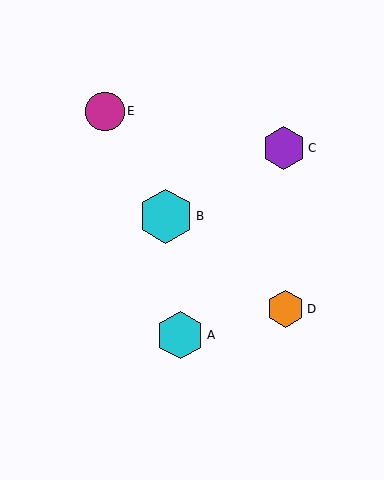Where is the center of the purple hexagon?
The center of the purple hexagon is at (284, 148).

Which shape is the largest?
The cyan hexagon (labeled B) is the largest.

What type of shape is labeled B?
Shape B is a cyan hexagon.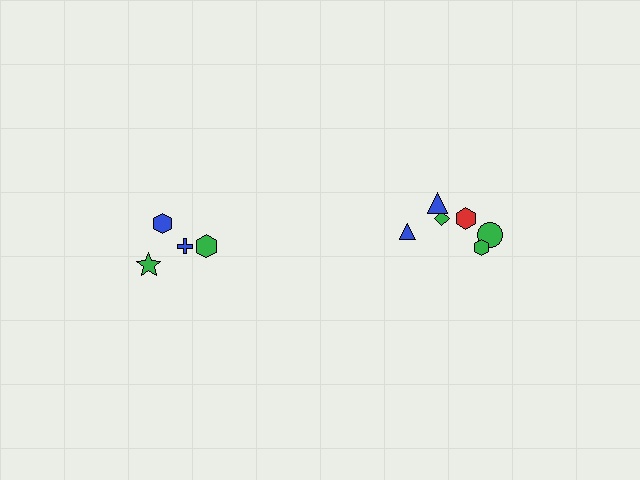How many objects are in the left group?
There are 4 objects.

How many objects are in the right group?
There are 6 objects.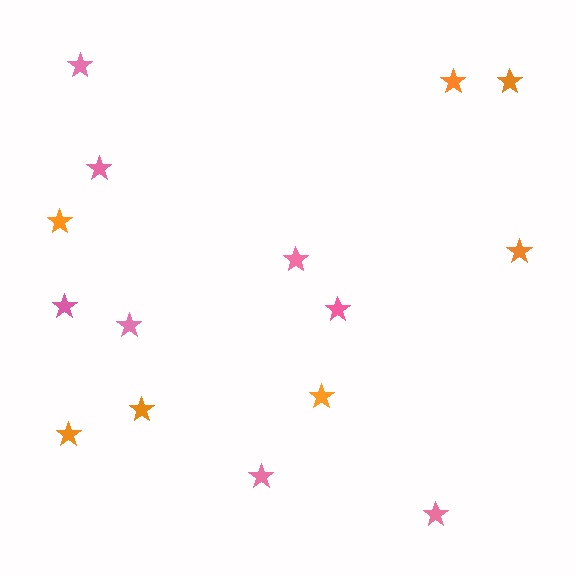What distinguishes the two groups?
There are 2 groups: one group of orange stars (7) and one group of pink stars (8).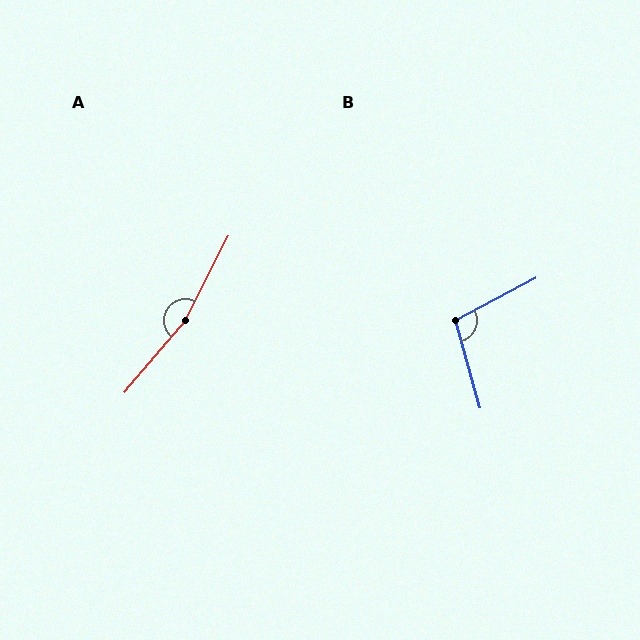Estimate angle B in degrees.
Approximately 102 degrees.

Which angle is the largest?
A, at approximately 167 degrees.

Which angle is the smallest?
B, at approximately 102 degrees.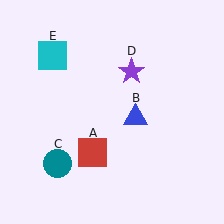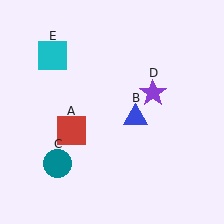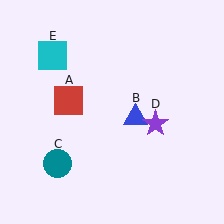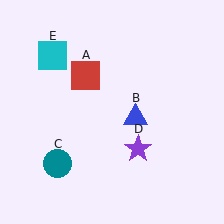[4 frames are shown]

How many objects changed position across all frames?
2 objects changed position: red square (object A), purple star (object D).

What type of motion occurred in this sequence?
The red square (object A), purple star (object D) rotated clockwise around the center of the scene.